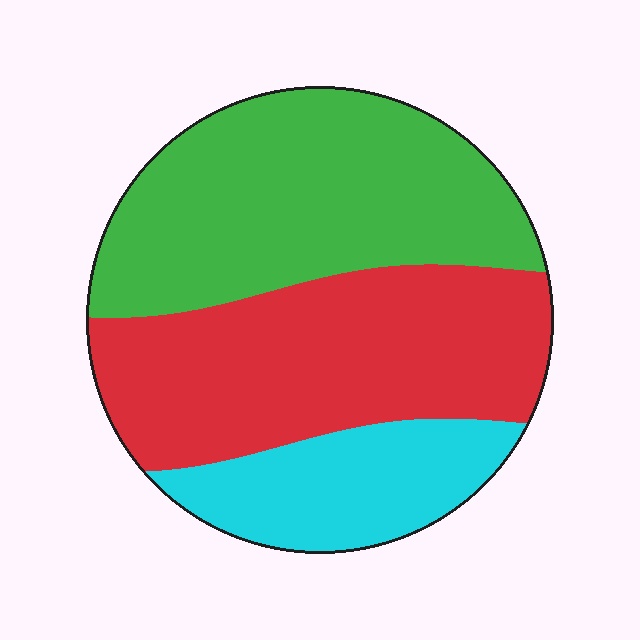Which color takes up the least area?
Cyan, at roughly 20%.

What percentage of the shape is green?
Green covers roughly 40% of the shape.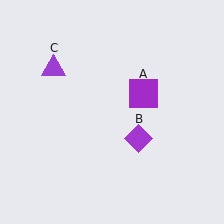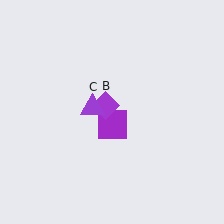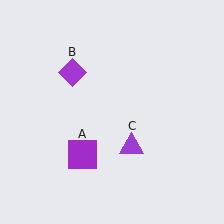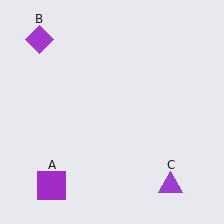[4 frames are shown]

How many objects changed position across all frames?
3 objects changed position: purple square (object A), purple diamond (object B), purple triangle (object C).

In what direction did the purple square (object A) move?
The purple square (object A) moved down and to the left.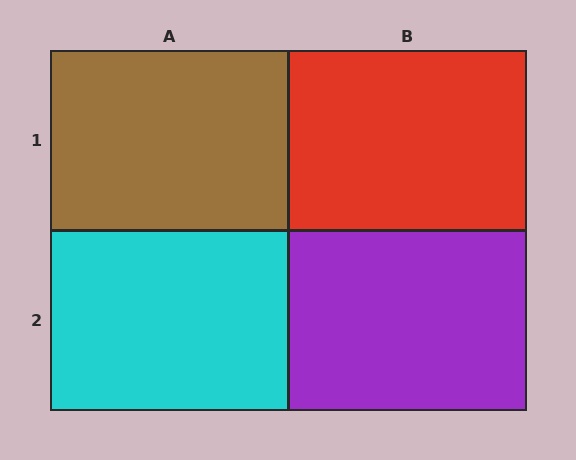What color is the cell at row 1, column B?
Red.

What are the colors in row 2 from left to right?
Cyan, purple.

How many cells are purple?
1 cell is purple.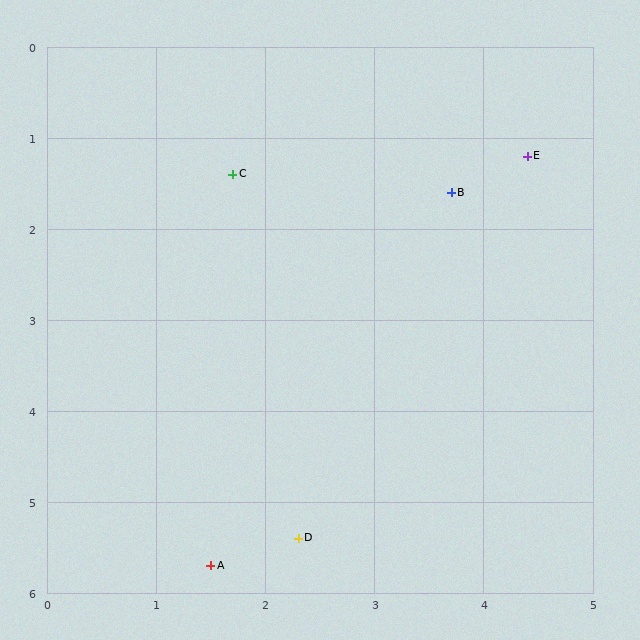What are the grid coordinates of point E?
Point E is at approximately (4.4, 1.2).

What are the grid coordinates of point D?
Point D is at approximately (2.3, 5.4).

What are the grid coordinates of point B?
Point B is at approximately (3.7, 1.6).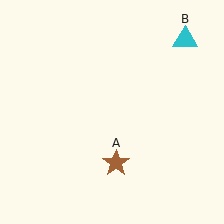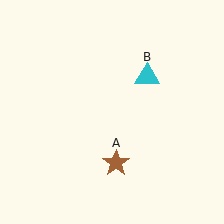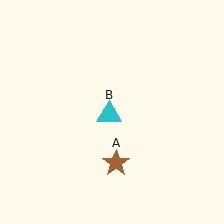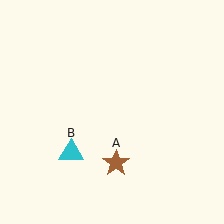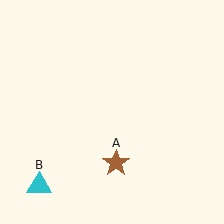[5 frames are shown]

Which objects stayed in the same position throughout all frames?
Brown star (object A) remained stationary.